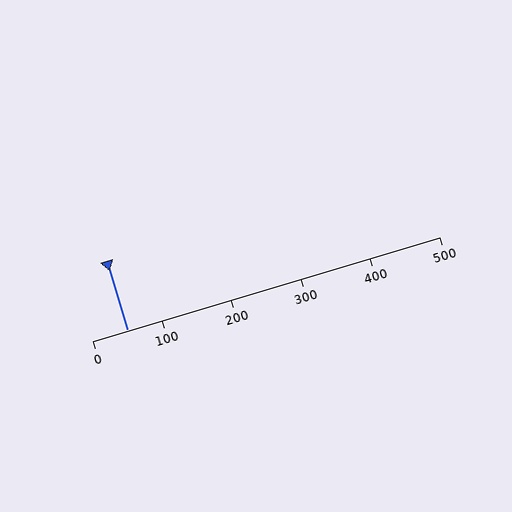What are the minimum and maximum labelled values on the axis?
The axis runs from 0 to 500.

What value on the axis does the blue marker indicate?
The marker indicates approximately 50.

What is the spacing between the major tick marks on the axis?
The major ticks are spaced 100 apart.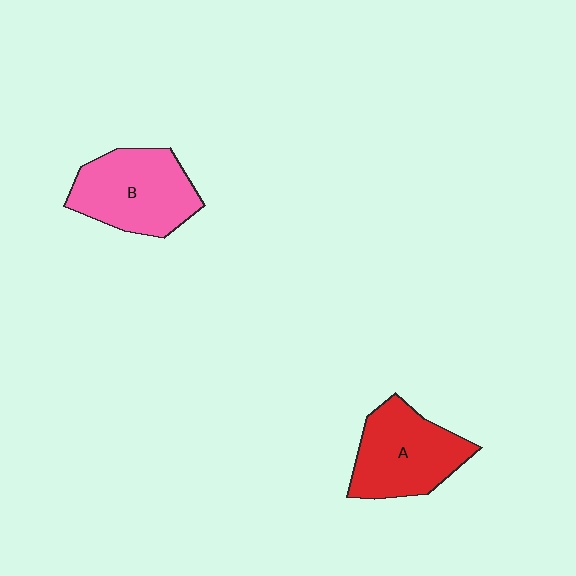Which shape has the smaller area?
Shape A (red).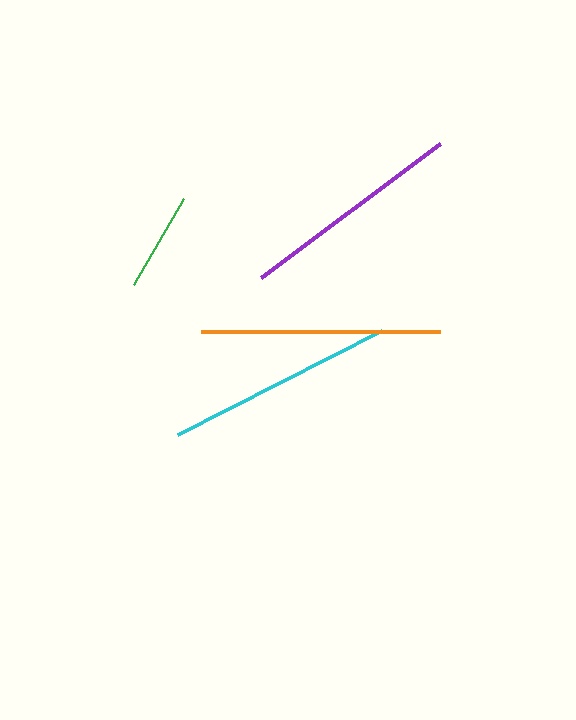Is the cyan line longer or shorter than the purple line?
The cyan line is longer than the purple line.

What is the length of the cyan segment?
The cyan segment is approximately 230 pixels long.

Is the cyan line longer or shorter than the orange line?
The orange line is longer than the cyan line.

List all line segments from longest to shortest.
From longest to shortest: orange, cyan, purple, green.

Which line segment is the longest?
The orange line is the longest at approximately 239 pixels.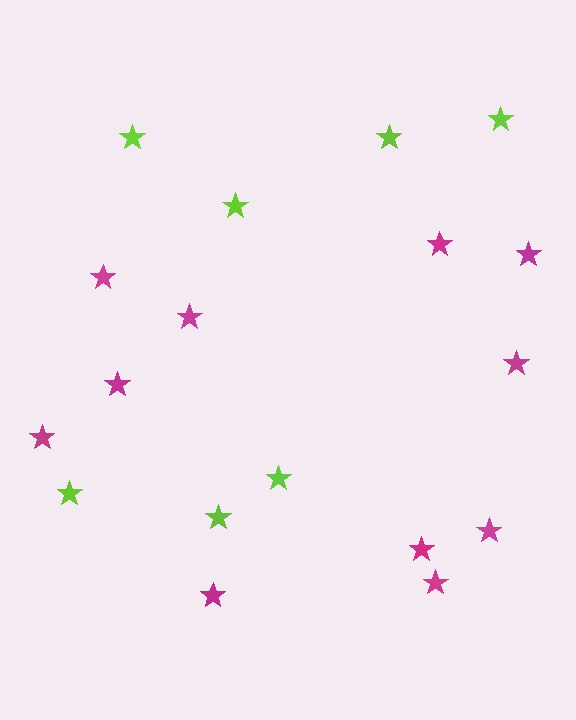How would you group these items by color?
There are 2 groups: one group of lime stars (7) and one group of magenta stars (11).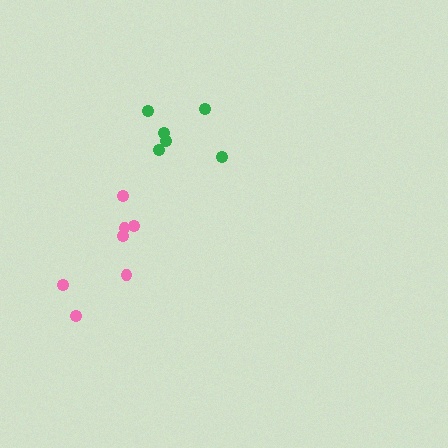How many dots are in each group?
Group 1: 7 dots, Group 2: 6 dots (13 total).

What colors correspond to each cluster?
The clusters are colored: pink, green.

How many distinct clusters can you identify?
There are 2 distinct clusters.